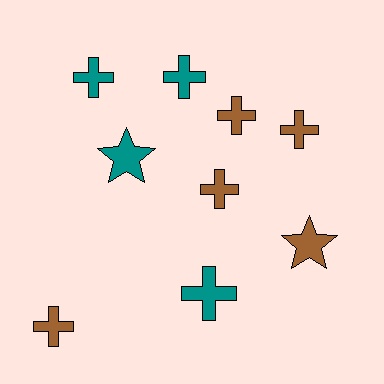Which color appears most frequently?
Brown, with 5 objects.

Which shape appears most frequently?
Cross, with 7 objects.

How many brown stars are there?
There is 1 brown star.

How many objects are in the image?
There are 9 objects.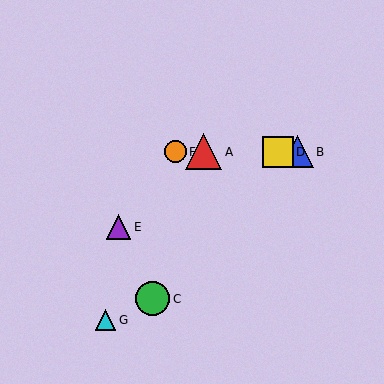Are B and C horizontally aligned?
No, B is at y≈152 and C is at y≈299.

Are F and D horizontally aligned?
Yes, both are at y≈152.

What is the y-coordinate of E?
Object E is at y≈227.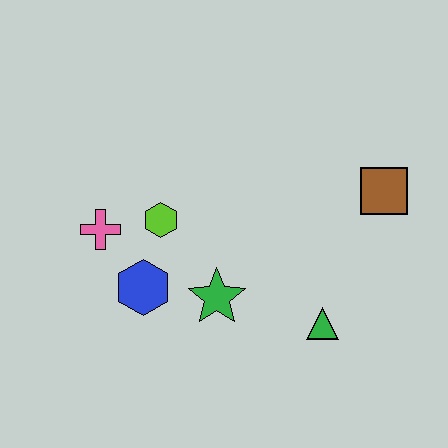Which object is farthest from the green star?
The brown square is farthest from the green star.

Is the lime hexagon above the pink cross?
Yes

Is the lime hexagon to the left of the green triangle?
Yes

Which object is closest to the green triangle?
The green star is closest to the green triangle.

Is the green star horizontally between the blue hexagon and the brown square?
Yes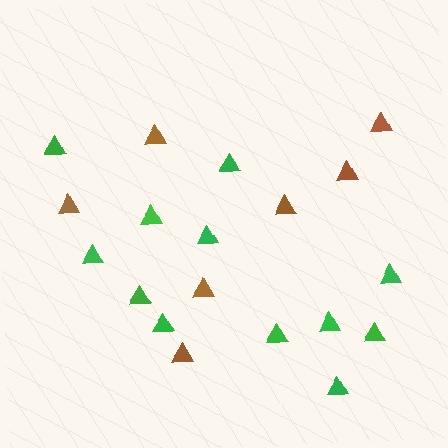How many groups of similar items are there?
There are 2 groups: one group of brown triangles (7) and one group of green triangles (12).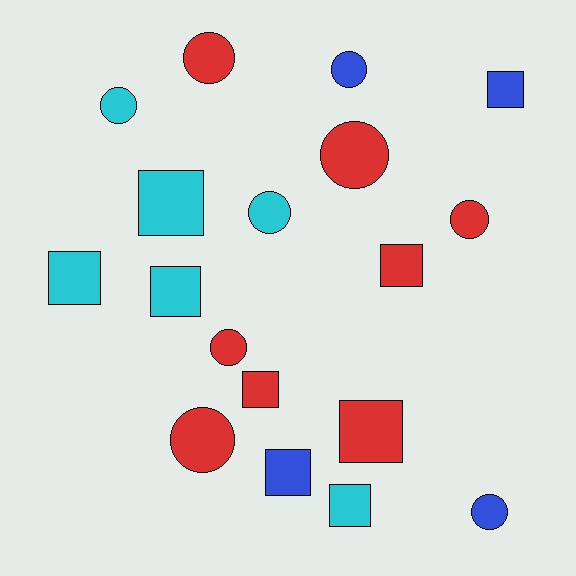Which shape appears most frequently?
Circle, with 9 objects.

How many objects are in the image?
There are 18 objects.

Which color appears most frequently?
Red, with 8 objects.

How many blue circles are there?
There are 2 blue circles.